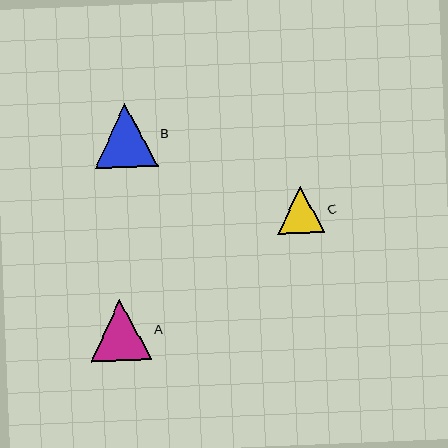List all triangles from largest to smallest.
From largest to smallest: B, A, C.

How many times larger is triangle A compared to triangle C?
Triangle A is approximately 1.3 times the size of triangle C.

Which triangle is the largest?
Triangle B is the largest with a size of approximately 63 pixels.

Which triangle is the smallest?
Triangle C is the smallest with a size of approximately 47 pixels.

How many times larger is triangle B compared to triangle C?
Triangle B is approximately 1.3 times the size of triangle C.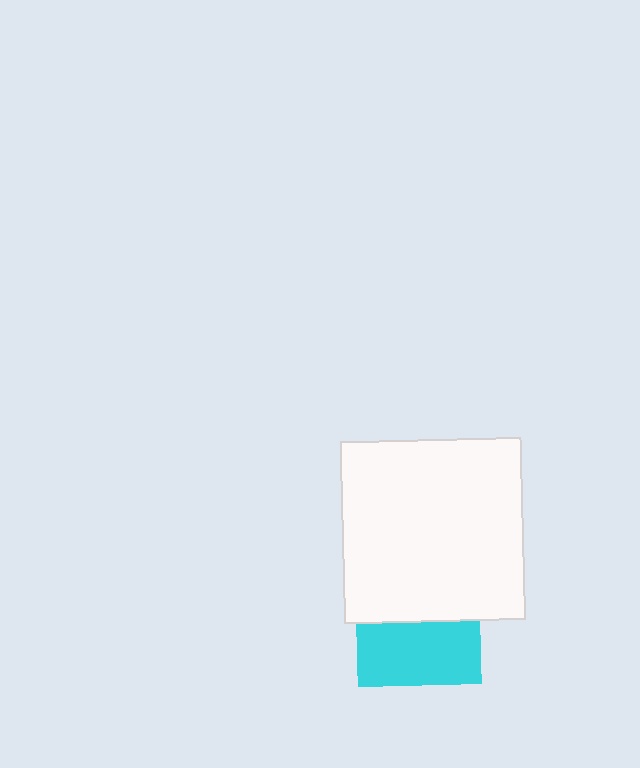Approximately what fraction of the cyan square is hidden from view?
Roughly 50% of the cyan square is hidden behind the white square.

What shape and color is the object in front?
The object in front is a white square.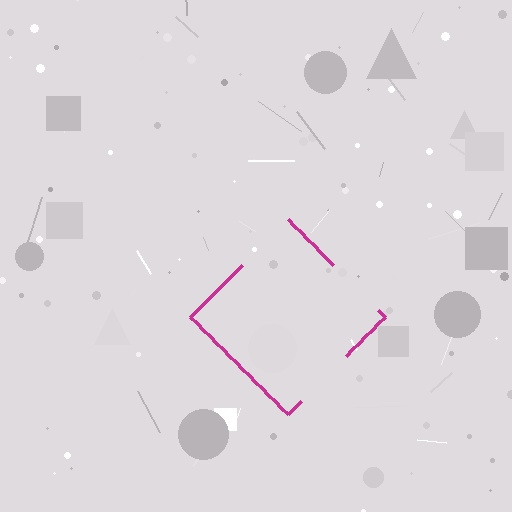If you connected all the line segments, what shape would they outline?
They would outline a diamond.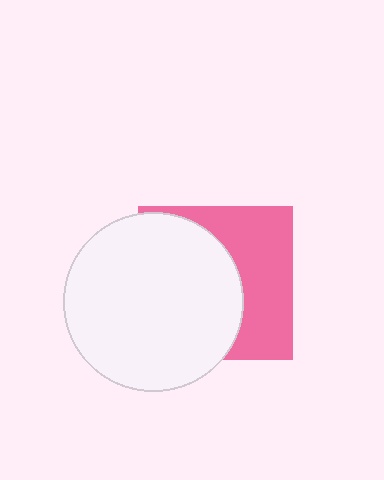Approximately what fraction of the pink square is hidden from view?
Roughly 57% of the pink square is hidden behind the white circle.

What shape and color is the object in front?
The object in front is a white circle.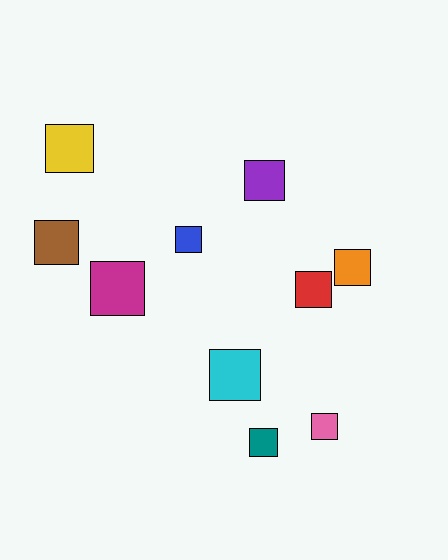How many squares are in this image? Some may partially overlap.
There are 10 squares.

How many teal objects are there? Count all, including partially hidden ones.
There is 1 teal object.